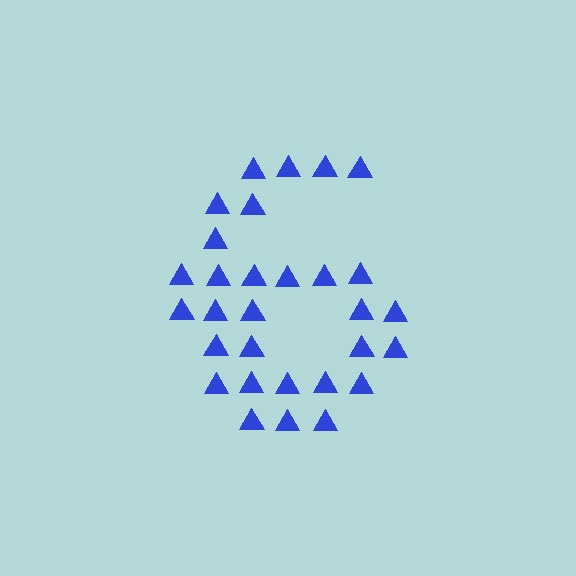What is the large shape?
The large shape is the digit 6.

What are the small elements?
The small elements are triangles.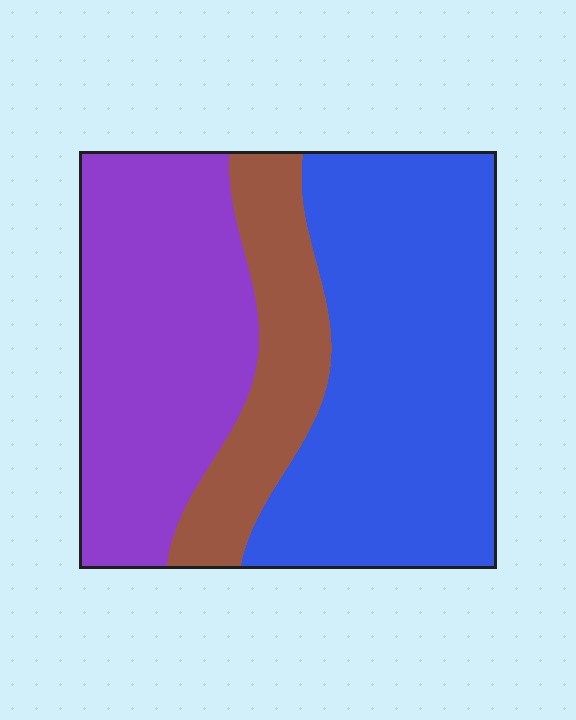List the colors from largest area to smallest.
From largest to smallest: blue, purple, brown.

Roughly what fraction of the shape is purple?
Purple covers around 35% of the shape.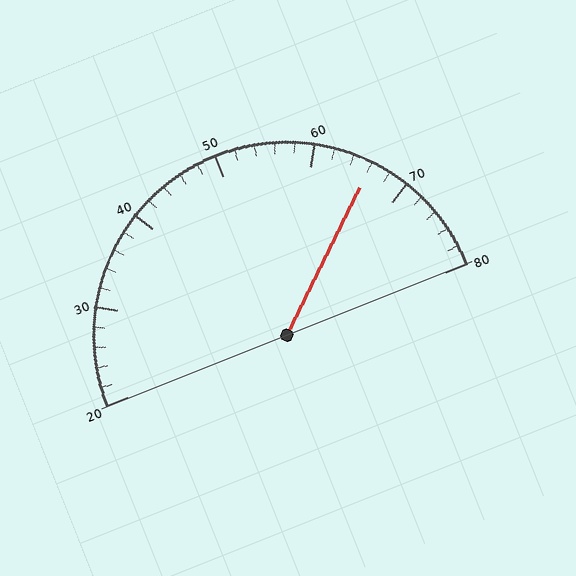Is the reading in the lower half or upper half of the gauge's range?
The reading is in the upper half of the range (20 to 80).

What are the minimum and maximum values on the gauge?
The gauge ranges from 20 to 80.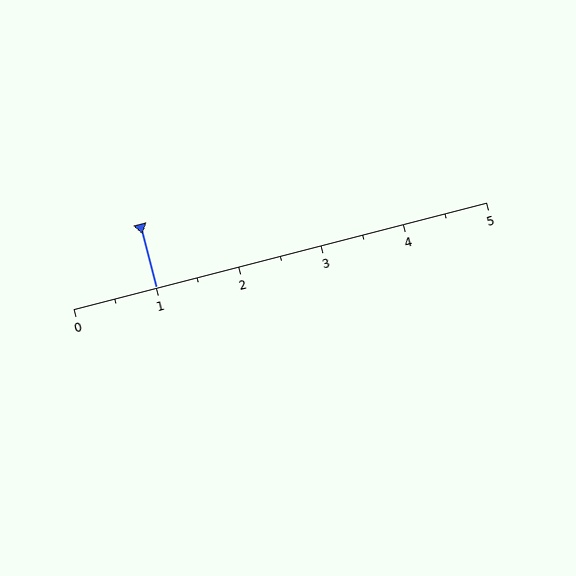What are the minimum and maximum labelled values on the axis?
The axis runs from 0 to 5.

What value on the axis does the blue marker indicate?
The marker indicates approximately 1.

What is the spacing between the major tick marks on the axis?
The major ticks are spaced 1 apart.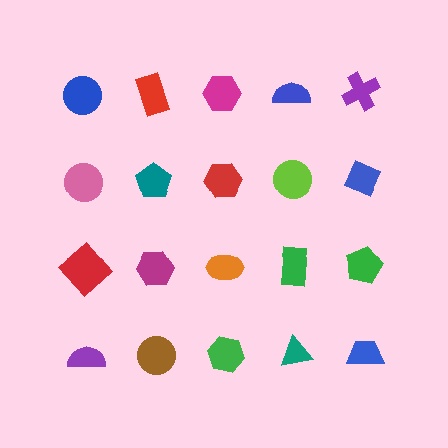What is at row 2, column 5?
A blue diamond.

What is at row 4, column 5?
A blue trapezoid.